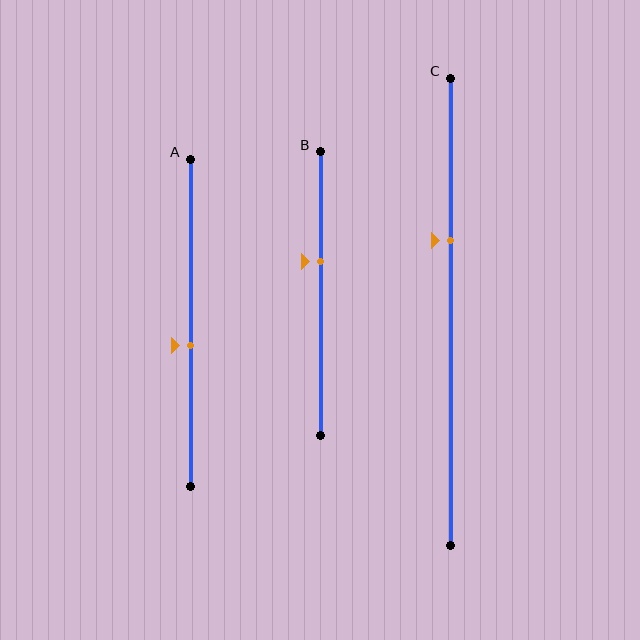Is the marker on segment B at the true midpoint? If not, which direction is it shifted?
No, the marker on segment B is shifted upward by about 11% of the segment length.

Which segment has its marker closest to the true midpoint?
Segment A has its marker closest to the true midpoint.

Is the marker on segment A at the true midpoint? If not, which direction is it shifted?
No, the marker on segment A is shifted downward by about 7% of the segment length.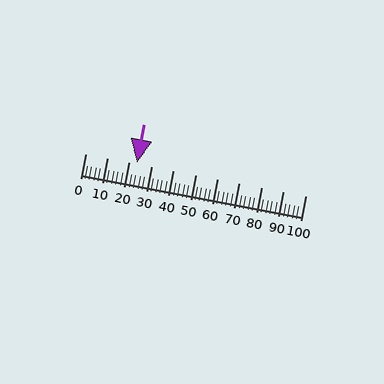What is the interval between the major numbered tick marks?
The major tick marks are spaced 10 units apart.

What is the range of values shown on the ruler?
The ruler shows values from 0 to 100.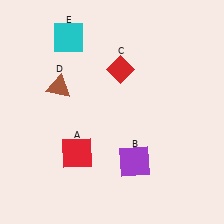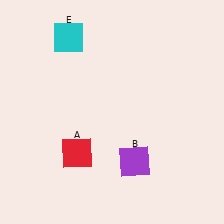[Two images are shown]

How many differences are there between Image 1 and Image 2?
There are 2 differences between the two images.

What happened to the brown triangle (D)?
The brown triangle (D) was removed in Image 2. It was in the top-left area of Image 1.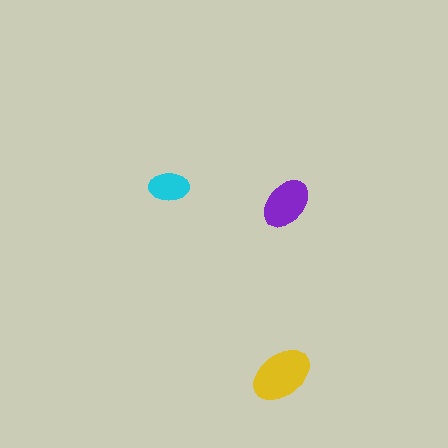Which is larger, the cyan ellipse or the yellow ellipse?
The yellow one.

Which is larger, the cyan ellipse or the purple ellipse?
The purple one.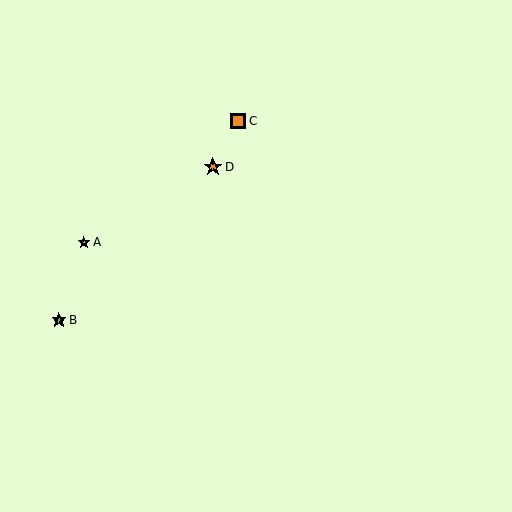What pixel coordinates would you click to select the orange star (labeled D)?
Click at (213, 167) to select the orange star D.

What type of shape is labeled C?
Shape C is an orange square.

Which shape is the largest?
The orange star (labeled D) is the largest.